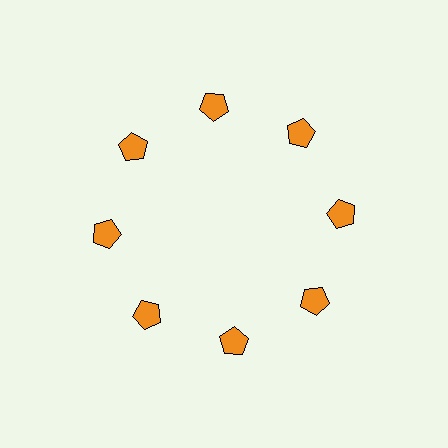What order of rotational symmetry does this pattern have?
This pattern has 8-fold rotational symmetry.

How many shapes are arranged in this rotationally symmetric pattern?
There are 8 shapes, arranged in 8 groups of 1.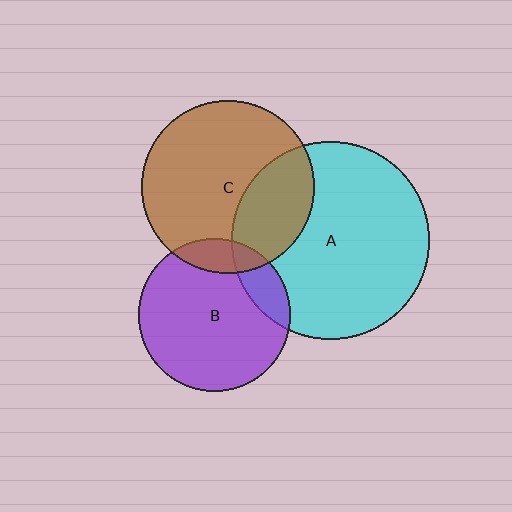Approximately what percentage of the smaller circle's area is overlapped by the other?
Approximately 30%.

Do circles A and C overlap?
Yes.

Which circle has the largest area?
Circle A (cyan).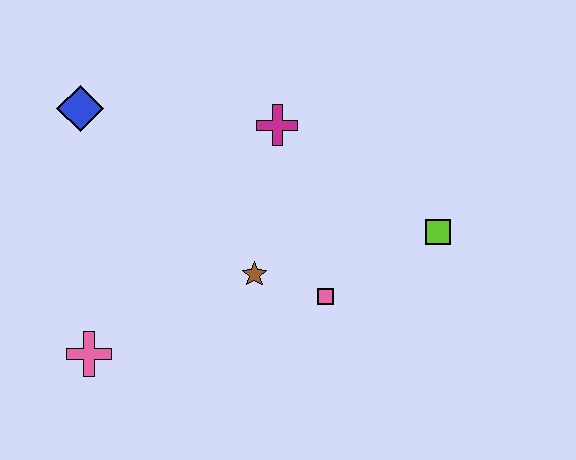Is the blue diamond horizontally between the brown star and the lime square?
No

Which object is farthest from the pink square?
The blue diamond is farthest from the pink square.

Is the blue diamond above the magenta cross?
Yes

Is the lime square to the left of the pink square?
No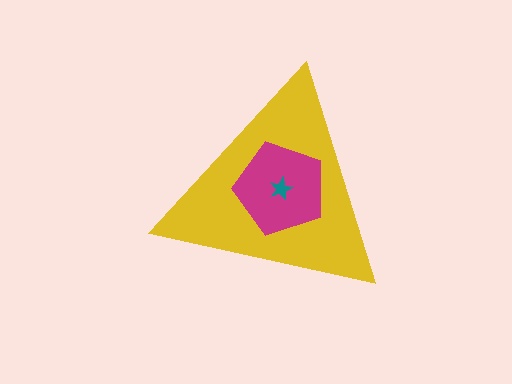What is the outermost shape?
The yellow triangle.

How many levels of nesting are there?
3.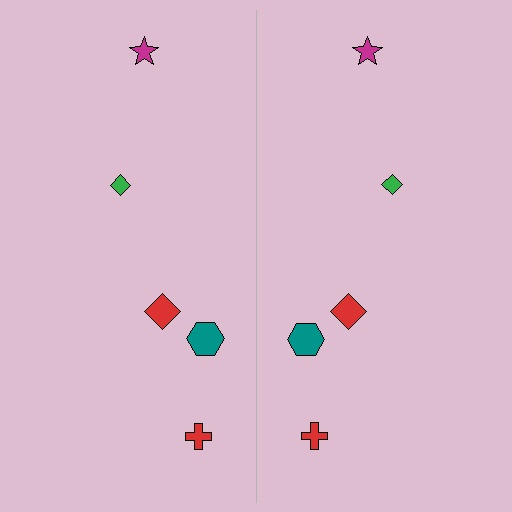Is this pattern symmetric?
Yes, this pattern has bilateral (reflection) symmetry.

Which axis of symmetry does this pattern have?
The pattern has a vertical axis of symmetry running through the center of the image.